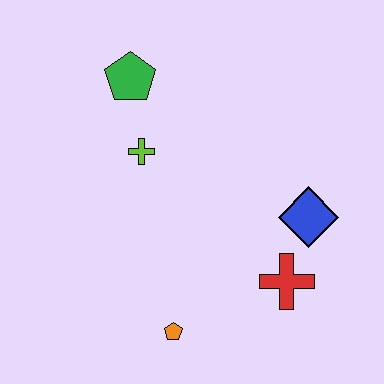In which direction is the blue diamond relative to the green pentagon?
The blue diamond is to the right of the green pentagon.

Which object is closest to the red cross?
The blue diamond is closest to the red cross.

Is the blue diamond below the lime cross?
Yes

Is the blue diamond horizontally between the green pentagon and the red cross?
No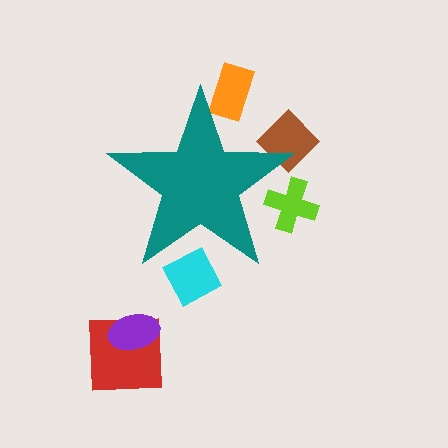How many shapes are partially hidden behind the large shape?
4 shapes are partially hidden.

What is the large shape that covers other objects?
A teal star.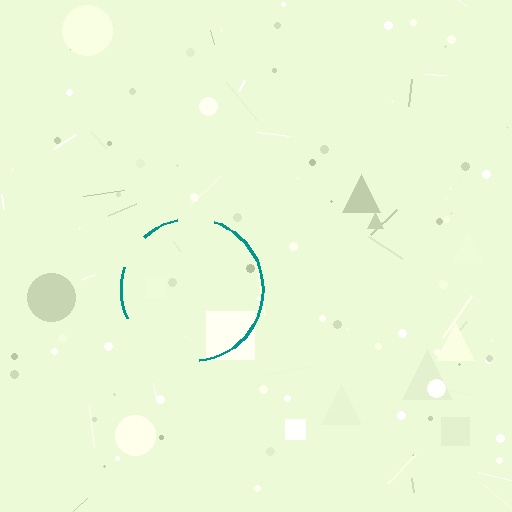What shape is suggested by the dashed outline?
The dashed outline suggests a circle.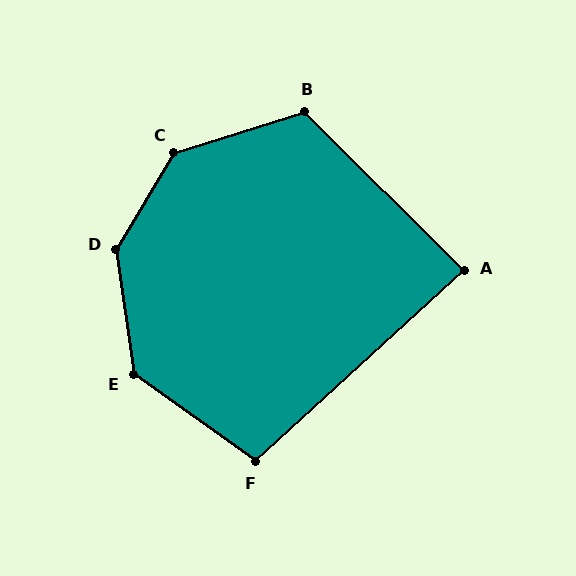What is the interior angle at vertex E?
Approximately 134 degrees (obtuse).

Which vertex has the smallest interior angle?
A, at approximately 87 degrees.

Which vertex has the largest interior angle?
D, at approximately 140 degrees.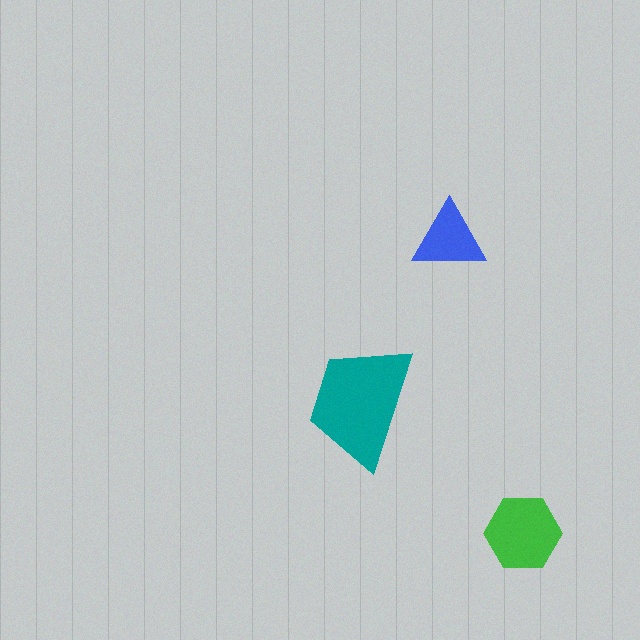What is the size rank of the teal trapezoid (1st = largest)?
1st.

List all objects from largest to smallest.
The teal trapezoid, the green hexagon, the blue triangle.